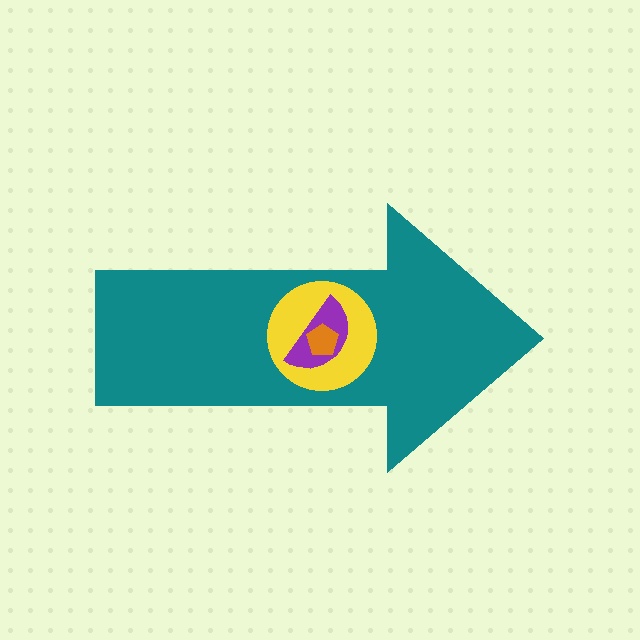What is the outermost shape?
The teal arrow.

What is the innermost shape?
The orange pentagon.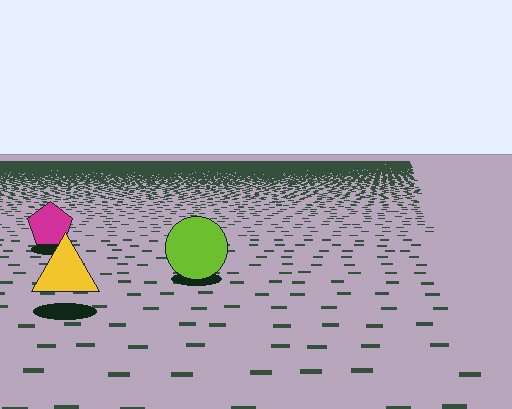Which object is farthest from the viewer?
The magenta pentagon is farthest from the viewer. It appears smaller and the ground texture around it is denser.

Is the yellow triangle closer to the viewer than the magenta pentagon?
Yes. The yellow triangle is closer — you can tell from the texture gradient: the ground texture is coarser near it.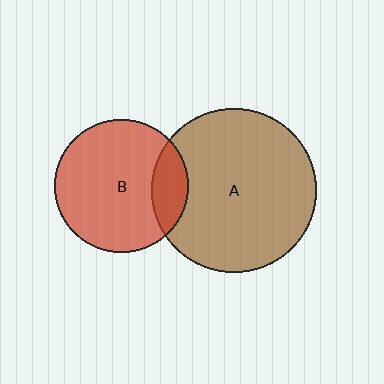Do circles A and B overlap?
Yes.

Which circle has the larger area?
Circle A (brown).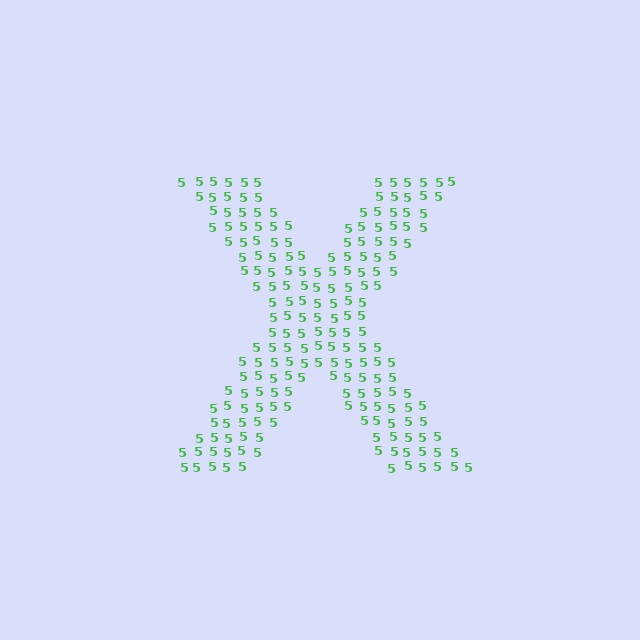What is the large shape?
The large shape is the letter X.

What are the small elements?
The small elements are digit 5's.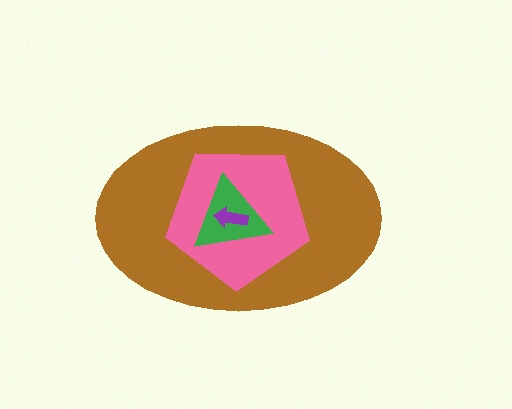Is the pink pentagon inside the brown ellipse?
Yes.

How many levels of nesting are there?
4.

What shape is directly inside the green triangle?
The purple arrow.